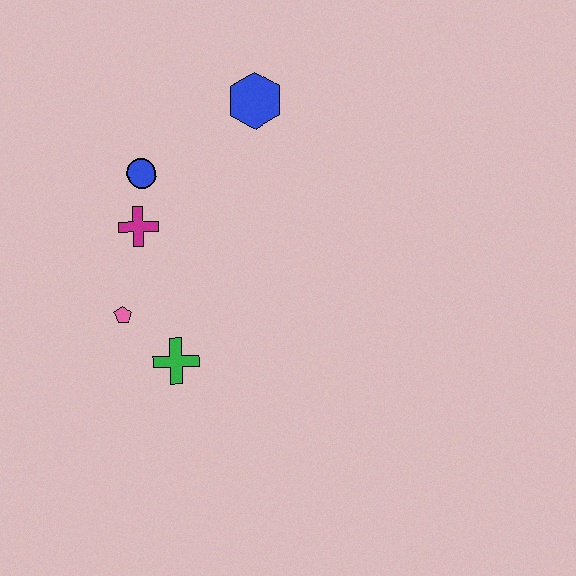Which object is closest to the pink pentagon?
The green cross is closest to the pink pentagon.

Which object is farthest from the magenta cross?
The blue hexagon is farthest from the magenta cross.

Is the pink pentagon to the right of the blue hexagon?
No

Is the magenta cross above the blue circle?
No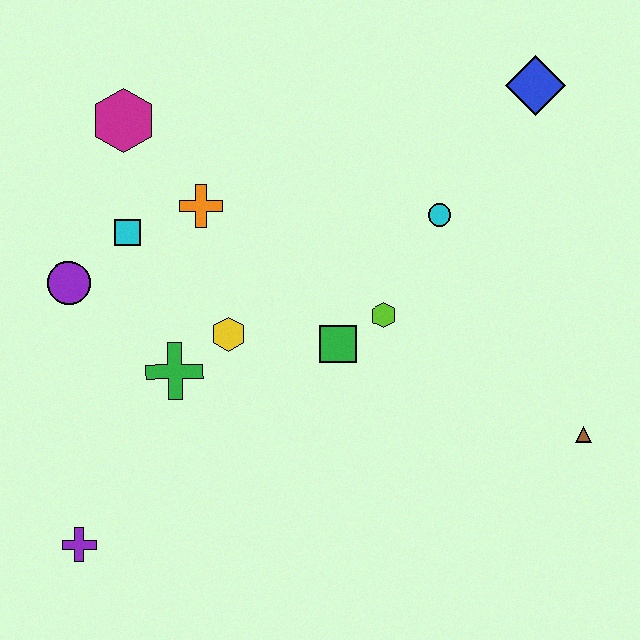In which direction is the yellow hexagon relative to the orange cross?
The yellow hexagon is below the orange cross.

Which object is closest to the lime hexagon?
The green square is closest to the lime hexagon.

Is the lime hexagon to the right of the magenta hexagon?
Yes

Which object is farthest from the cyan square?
The brown triangle is farthest from the cyan square.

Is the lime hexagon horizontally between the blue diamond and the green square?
Yes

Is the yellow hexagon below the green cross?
No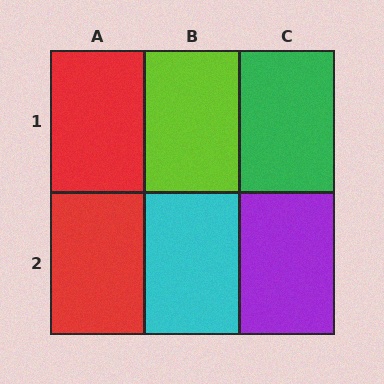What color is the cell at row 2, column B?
Cyan.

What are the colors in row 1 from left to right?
Red, lime, green.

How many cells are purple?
1 cell is purple.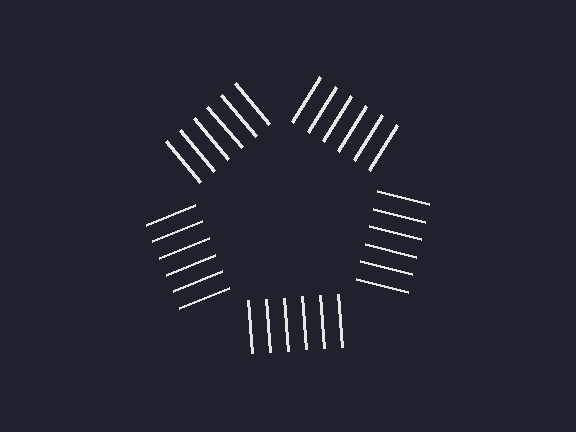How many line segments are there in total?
30 — 6 along each of the 5 edges.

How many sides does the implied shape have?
5 sides — the line-ends trace a pentagon.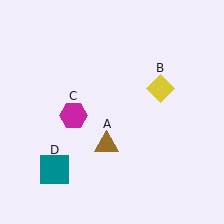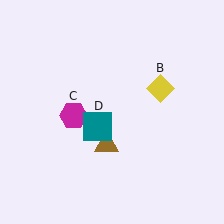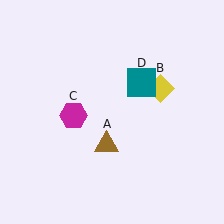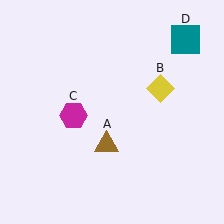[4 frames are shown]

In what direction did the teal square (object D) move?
The teal square (object D) moved up and to the right.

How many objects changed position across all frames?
1 object changed position: teal square (object D).